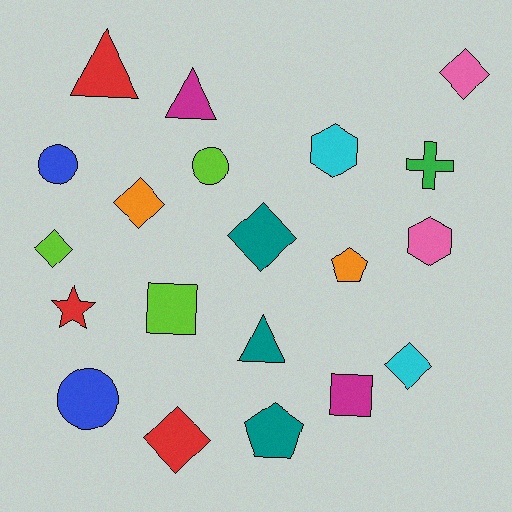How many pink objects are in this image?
There are 2 pink objects.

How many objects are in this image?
There are 20 objects.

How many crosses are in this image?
There is 1 cross.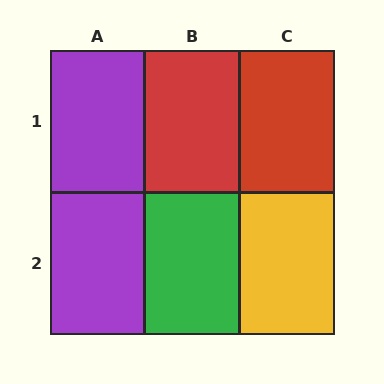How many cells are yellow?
1 cell is yellow.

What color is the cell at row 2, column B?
Green.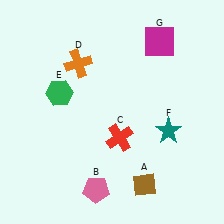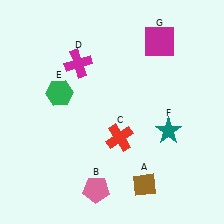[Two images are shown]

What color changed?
The cross (D) changed from orange in Image 1 to magenta in Image 2.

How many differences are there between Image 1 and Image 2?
There is 1 difference between the two images.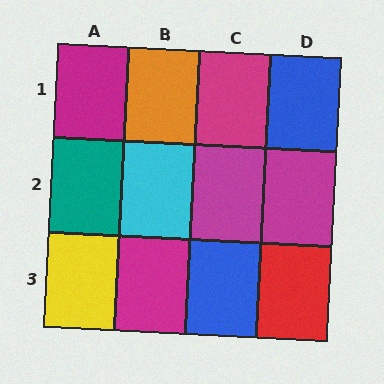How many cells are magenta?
5 cells are magenta.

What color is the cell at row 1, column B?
Orange.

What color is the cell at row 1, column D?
Blue.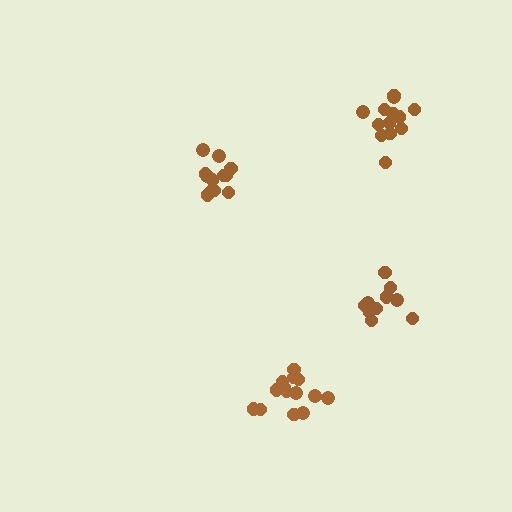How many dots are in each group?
Group 1: 10 dots, Group 2: 12 dots, Group 3: 13 dots, Group 4: 14 dots (49 total).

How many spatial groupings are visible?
There are 4 spatial groupings.